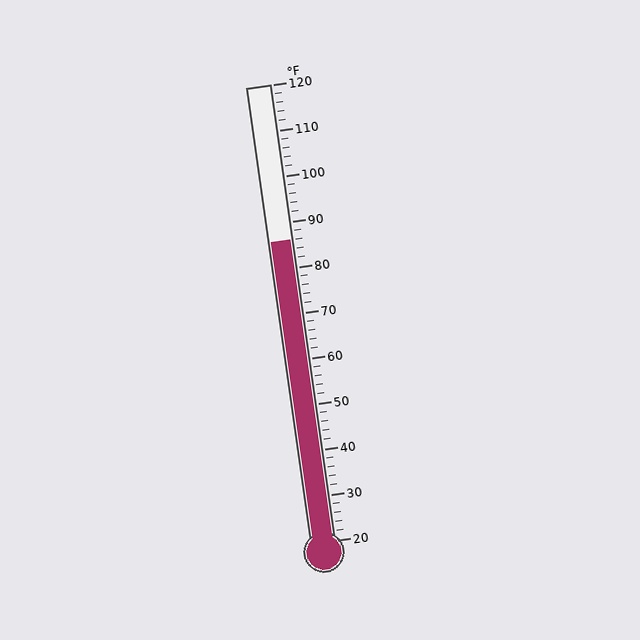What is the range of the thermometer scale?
The thermometer scale ranges from 20°F to 120°F.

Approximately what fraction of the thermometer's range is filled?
The thermometer is filled to approximately 65% of its range.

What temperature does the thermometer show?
The thermometer shows approximately 86°F.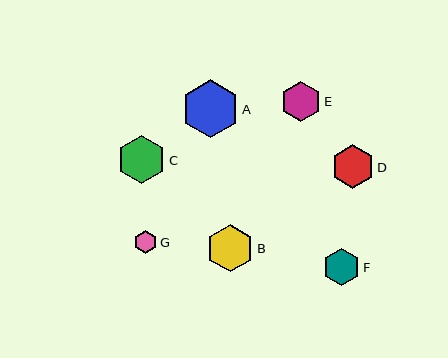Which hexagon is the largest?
Hexagon A is the largest with a size of approximately 58 pixels.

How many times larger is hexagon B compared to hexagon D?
Hexagon B is approximately 1.1 times the size of hexagon D.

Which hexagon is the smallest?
Hexagon G is the smallest with a size of approximately 23 pixels.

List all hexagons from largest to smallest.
From largest to smallest: A, C, B, D, E, F, G.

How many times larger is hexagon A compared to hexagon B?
Hexagon A is approximately 1.2 times the size of hexagon B.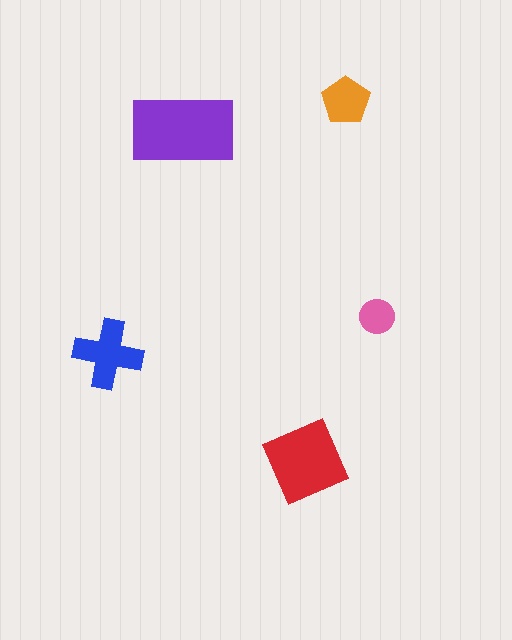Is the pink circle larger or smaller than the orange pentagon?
Smaller.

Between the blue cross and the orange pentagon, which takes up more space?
The blue cross.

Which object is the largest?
The purple rectangle.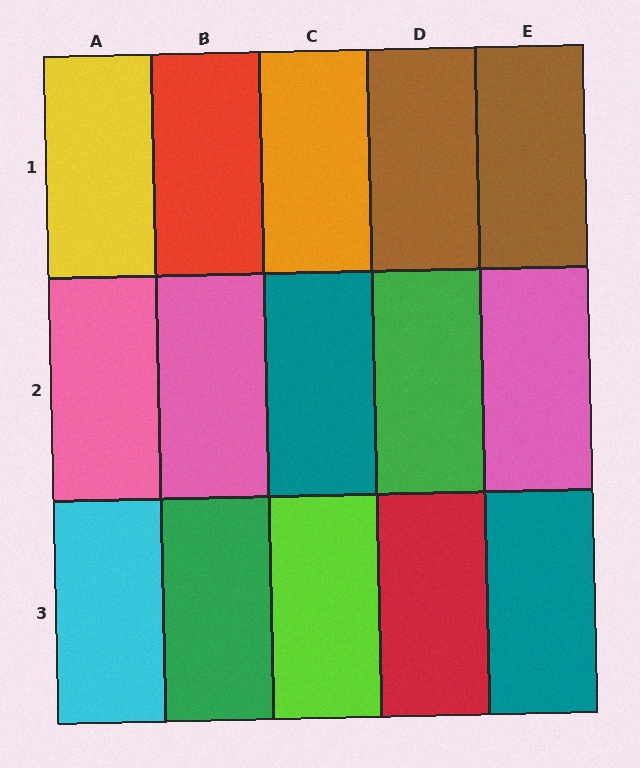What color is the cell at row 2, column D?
Green.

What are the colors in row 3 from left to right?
Cyan, green, lime, red, teal.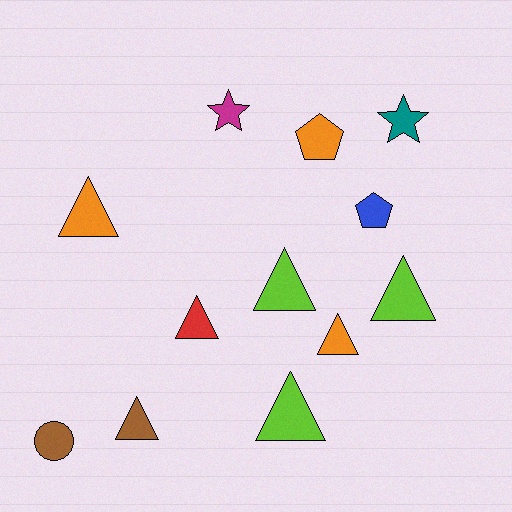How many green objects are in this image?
There are no green objects.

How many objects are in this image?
There are 12 objects.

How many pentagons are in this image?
There are 2 pentagons.